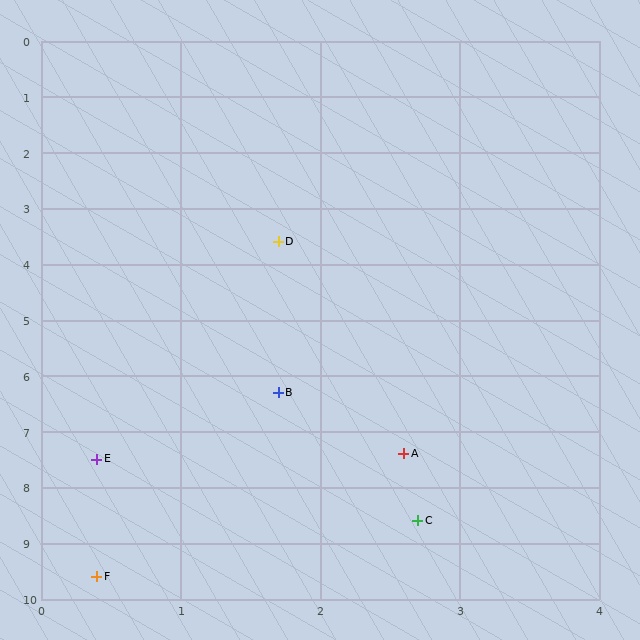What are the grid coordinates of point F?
Point F is at approximately (0.4, 9.6).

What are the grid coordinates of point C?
Point C is at approximately (2.7, 8.6).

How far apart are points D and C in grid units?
Points D and C are about 5.1 grid units apart.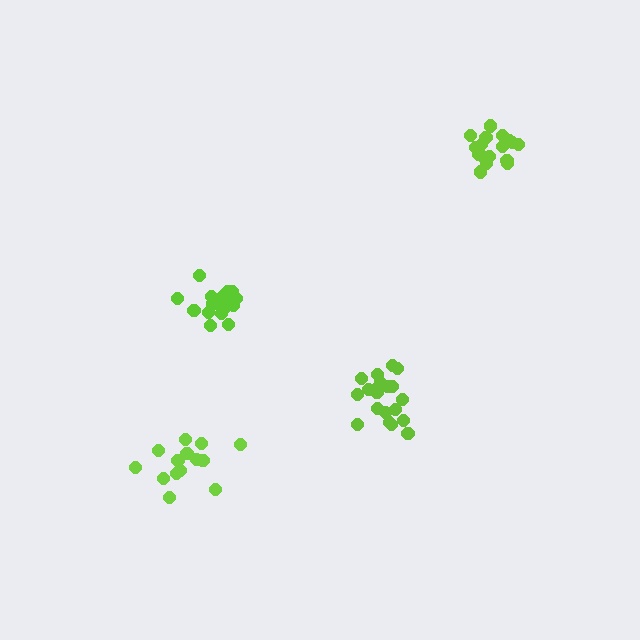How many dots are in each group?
Group 1: 20 dots, Group 2: 20 dots, Group 3: 14 dots, Group 4: 17 dots (71 total).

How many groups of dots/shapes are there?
There are 4 groups.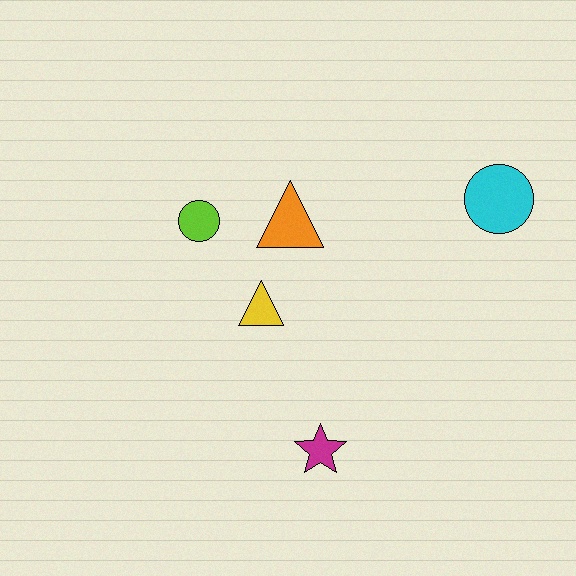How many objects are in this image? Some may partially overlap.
There are 5 objects.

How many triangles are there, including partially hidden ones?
There are 2 triangles.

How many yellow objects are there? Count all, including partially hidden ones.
There is 1 yellow object.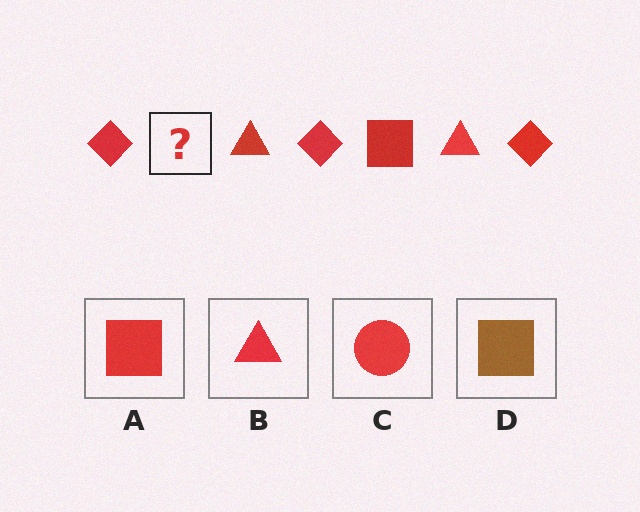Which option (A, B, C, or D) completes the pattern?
A.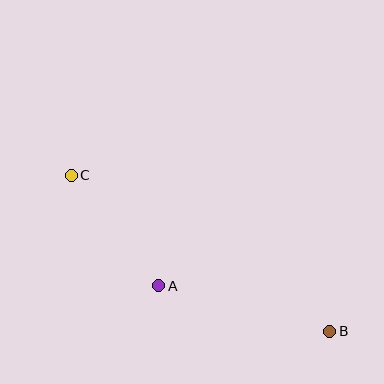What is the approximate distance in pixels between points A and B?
The distance between A and B is approximately 177 pixels.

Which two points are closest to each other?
Points A and C are closest to each other.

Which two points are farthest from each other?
Points B and C are farthest from each other.